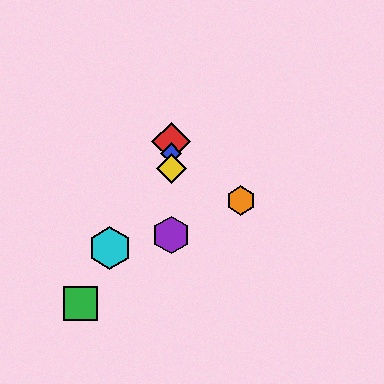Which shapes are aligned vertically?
The red diamond, the blue diamond, the yellow diamond, the purple hexagon are aligned vertically.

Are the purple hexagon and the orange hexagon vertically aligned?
No, the purple hexagon is at x≈171 and the orange hexagon is at x≈241.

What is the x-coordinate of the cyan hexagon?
The cyan hexagon is at x≈110.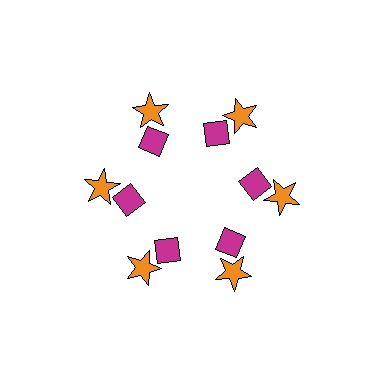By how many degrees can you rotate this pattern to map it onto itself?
The pattern maps onto itself every 60 degrees of rotation.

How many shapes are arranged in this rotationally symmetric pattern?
There are 12 shapes, arranged in 6 groups of 2.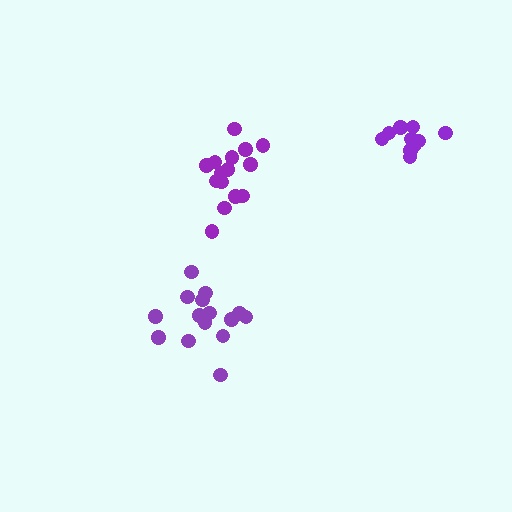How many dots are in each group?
Group 1: 15 dots, Group 2: 10 dots, Group 3: 15 dots (40 total).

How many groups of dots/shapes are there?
There are 3 groups.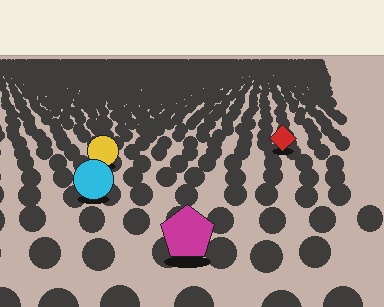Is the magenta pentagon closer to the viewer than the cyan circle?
Yes. The magenta pentagon is closer — you can tell from the texture gradient: the ground texture is coarser near it.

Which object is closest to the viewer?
The magenta pentagon is closest. The texture marks near it are larger and more spread out.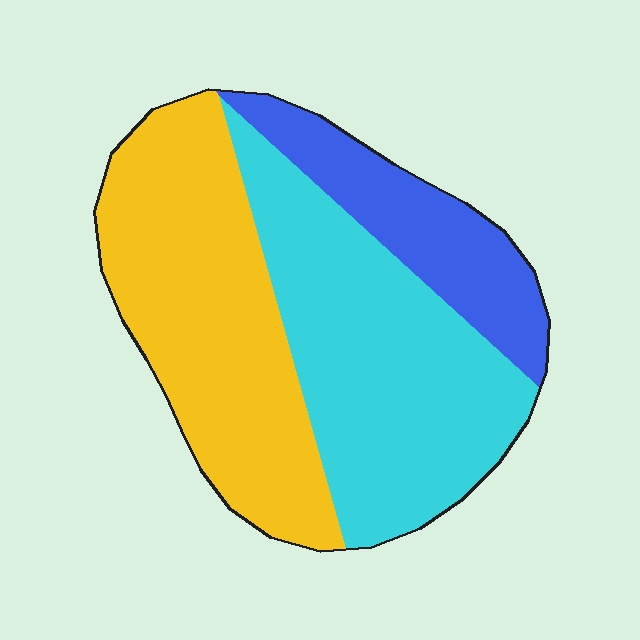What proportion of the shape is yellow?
Yellow takes up about two fifths (2/5) of the shape.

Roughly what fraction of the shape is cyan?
Cyan covers 41% of the shape.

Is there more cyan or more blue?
Cyan.